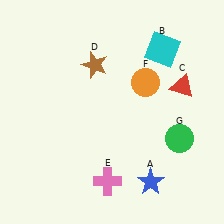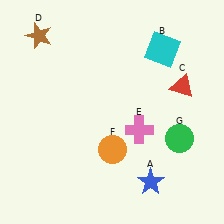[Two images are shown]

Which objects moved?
The objects that moved are: the brown star (D), the pink cross (E), the orange circle (F).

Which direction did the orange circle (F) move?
The orange circle (F) moved down.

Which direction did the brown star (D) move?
The brown star (D) moved left.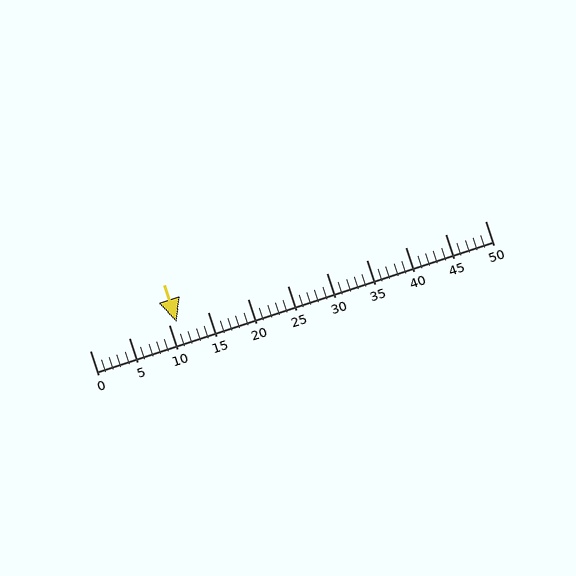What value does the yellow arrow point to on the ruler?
The yellow arrow points to approximately 11.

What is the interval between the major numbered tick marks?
The major tick marks are spaced 5 units apart.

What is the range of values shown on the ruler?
The ruler shows values from 0 to 50.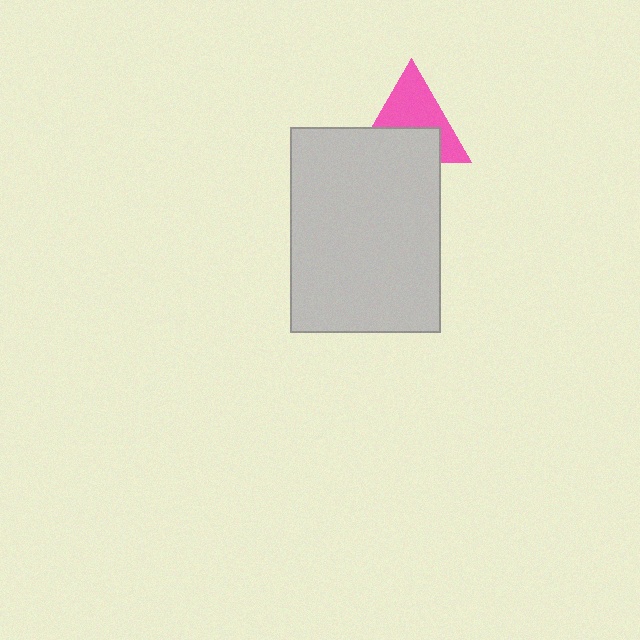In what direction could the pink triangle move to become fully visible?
The pink triangle could move up. That would shift it out from behind the light gray rectangle entirely.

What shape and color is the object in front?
The object in front is a light gray rectangle.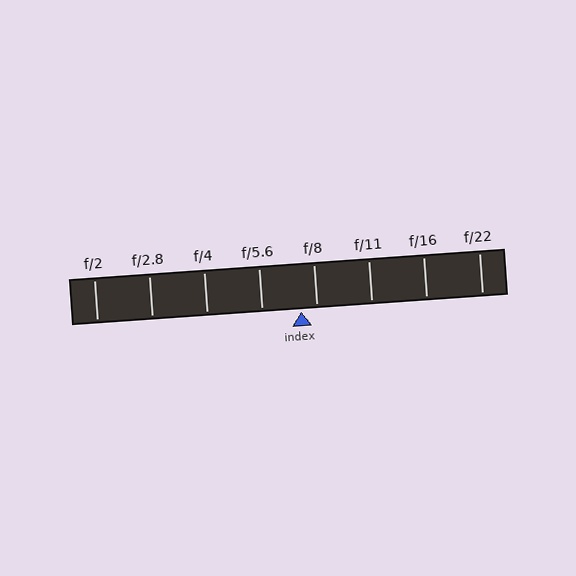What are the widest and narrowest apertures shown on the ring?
The widest aperture shown is f/2 and the narrowest is f/22.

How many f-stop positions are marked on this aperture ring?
There are 8 f-stop positions marked.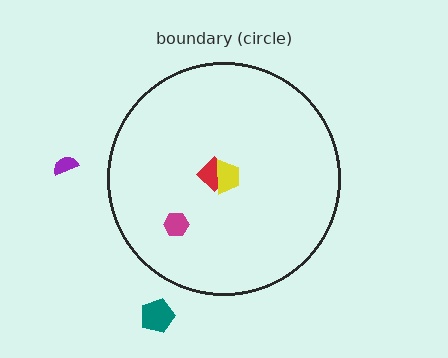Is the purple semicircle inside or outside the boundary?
Outside.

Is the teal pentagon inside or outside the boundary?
Outside.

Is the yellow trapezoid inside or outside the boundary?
Inside.